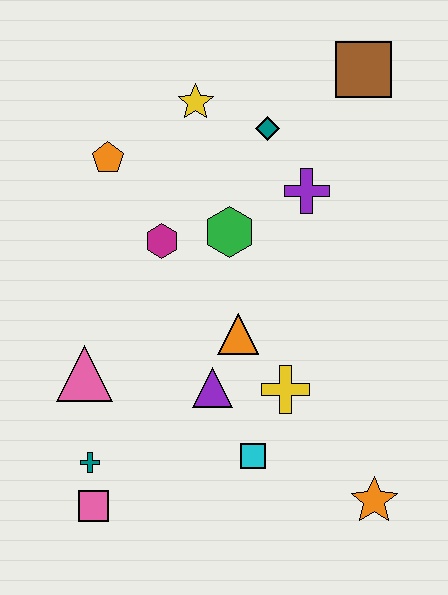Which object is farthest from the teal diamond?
The pink square is farthest from the teal diamond.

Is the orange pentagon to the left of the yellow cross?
Yes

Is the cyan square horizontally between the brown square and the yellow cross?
No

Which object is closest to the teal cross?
The pink square is closest to the teal cross.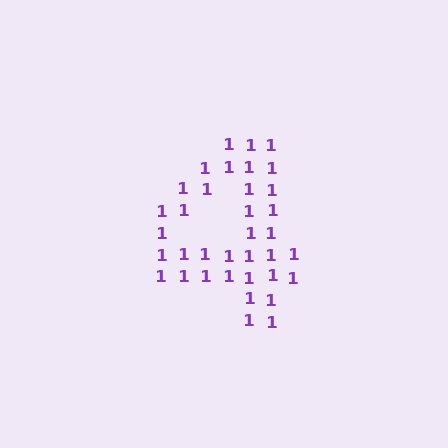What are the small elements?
The small elements are digit 1's.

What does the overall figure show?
The overall figure shows the digit 4.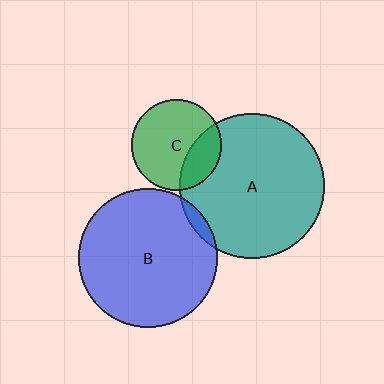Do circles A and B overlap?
Yes.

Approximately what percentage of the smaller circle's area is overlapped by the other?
Approximately 5%.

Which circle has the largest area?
Circle A (teal).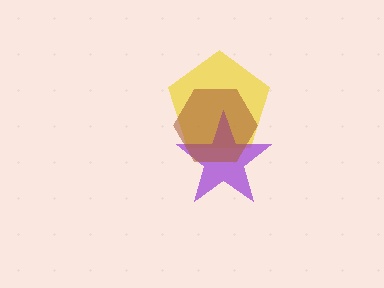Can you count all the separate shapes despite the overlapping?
Yes, there are 3 separate shapes.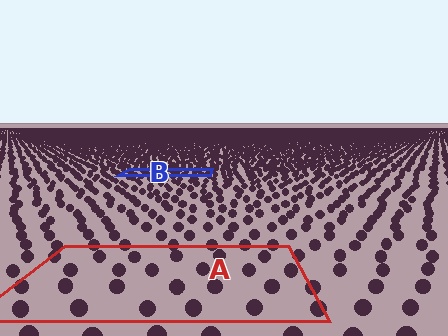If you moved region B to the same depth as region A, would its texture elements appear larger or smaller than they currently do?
They would appear larger. At a closer depth, the same texture elements are projected at a bigger on-screen size.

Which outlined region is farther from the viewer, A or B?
Region B is farther from the viewer — the texture elements inside it appear smaller and more densely packed.